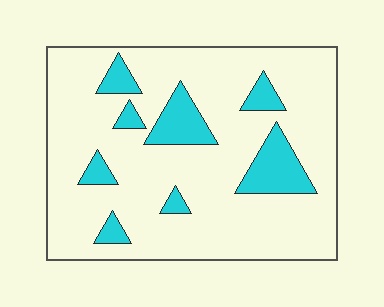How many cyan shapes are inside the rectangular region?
8.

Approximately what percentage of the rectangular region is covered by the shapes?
Approximately 15%.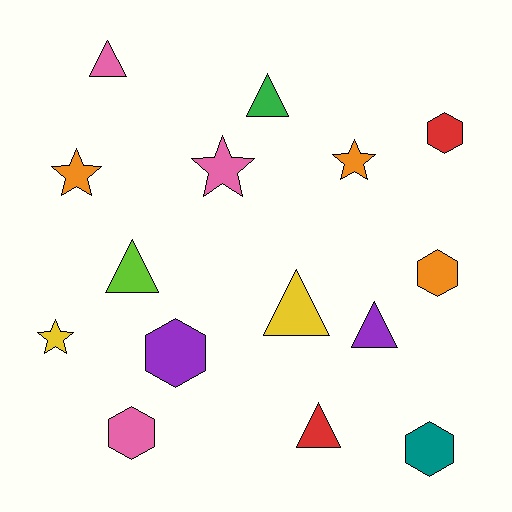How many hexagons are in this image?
There are 5 hexagons.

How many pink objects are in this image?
There are 3 pink objects.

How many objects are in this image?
There are 15 objects.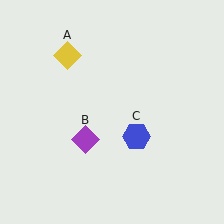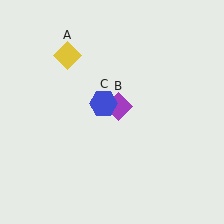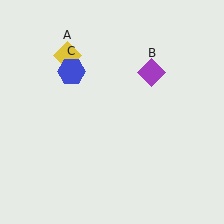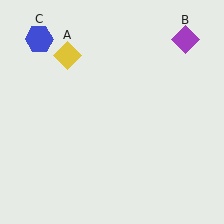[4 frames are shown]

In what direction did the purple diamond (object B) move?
The purple diamond (object B) moved up and to the right.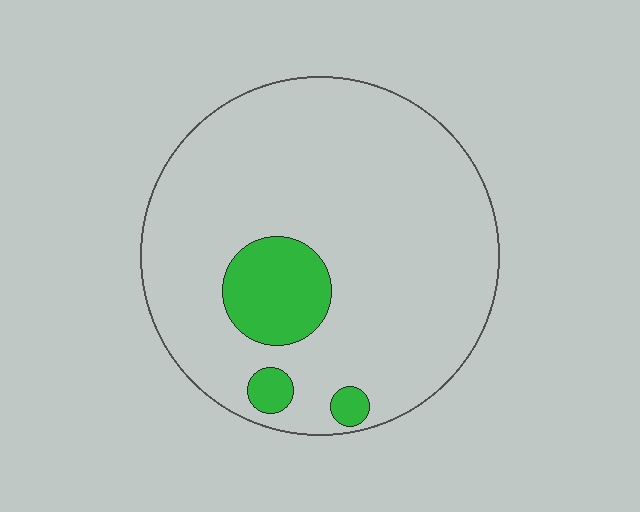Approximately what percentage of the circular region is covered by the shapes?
Approximately 10%.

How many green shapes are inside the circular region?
3.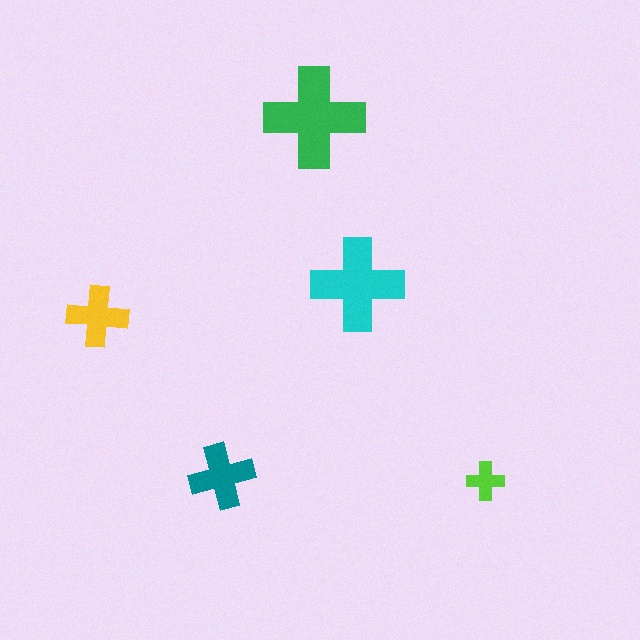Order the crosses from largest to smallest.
the green one, the cyan one, the teal one, the yellow one, the lime one.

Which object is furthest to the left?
The yellow cross is leftmost.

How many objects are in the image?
There are 5 objects in the image.